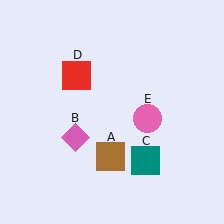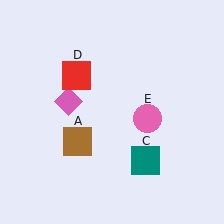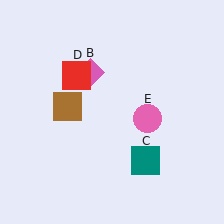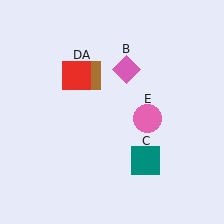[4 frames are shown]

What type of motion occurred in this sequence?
The brown square (object A), pink diamond (object B) rotated clockwise around the center of the scene.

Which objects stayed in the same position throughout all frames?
Teal square (object C) and red square (object D) and pink circle (object E) remained stationary.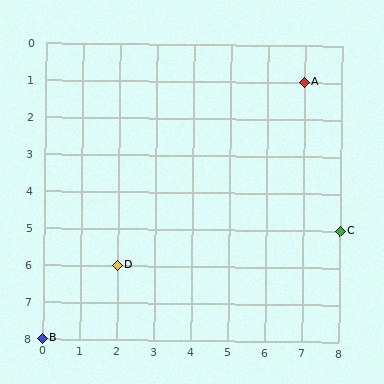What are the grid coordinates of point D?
Point D is at grid coordinates (2, 6).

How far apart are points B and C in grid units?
Points B and C are 8 columns and 3 rows apart (about 8.5 grid units diagonally).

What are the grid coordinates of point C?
Point C is at grid coordinates (8, 5).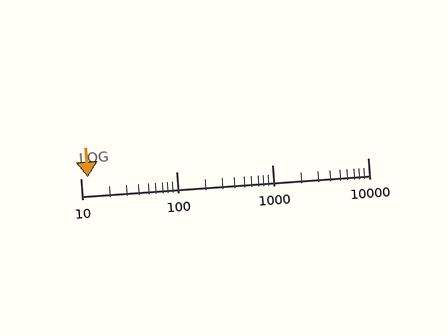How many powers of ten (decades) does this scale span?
The scale spans 3 decades, from 10 to 10000.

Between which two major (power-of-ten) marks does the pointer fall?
The pointer is between 10 and 100.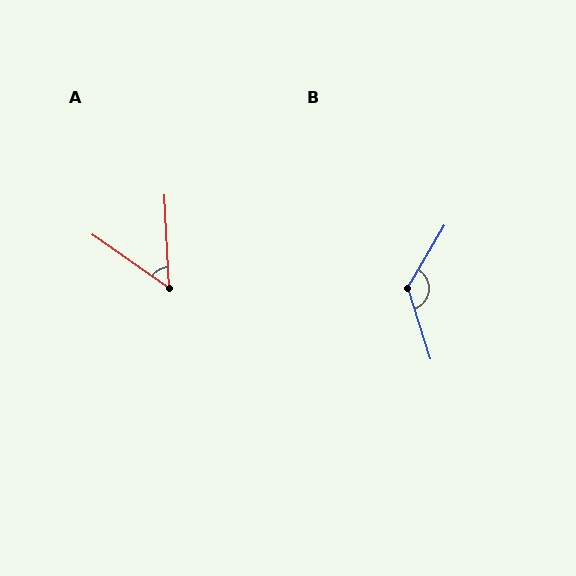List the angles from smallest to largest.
A (52°), B (132°).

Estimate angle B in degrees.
Approximately 132 degrees.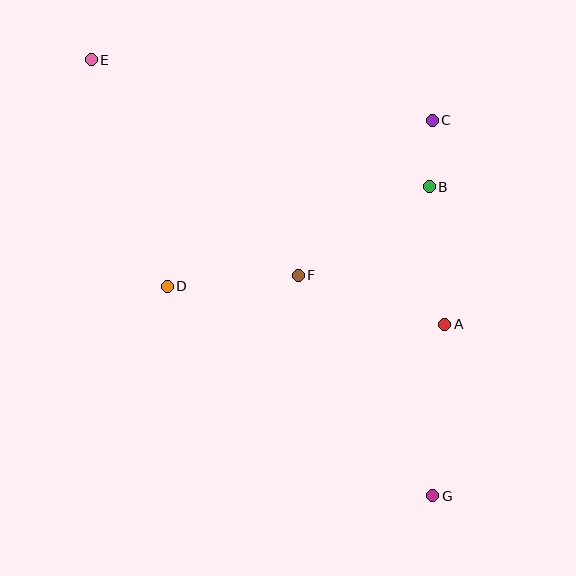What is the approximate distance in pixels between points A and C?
The distance between A and C is approximately 204 pixels.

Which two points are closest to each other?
Points B and C are closest to each other.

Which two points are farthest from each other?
Points E and G are farthest from each other.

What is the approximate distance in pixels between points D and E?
The distance between D and E is approximately 239 pixels.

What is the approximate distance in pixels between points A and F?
The distance between A and F is approximately 155 pixels.